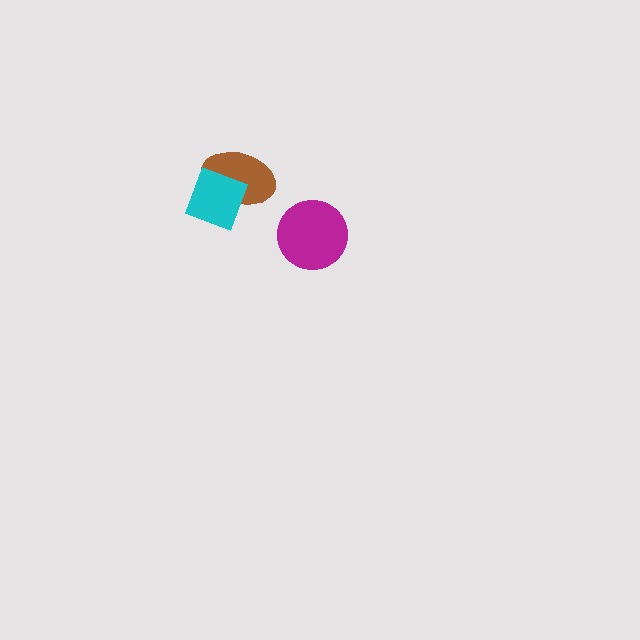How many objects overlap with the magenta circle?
0 objects overlap with the magenta circle.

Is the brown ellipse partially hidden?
Yes, it is partially covered by another shape.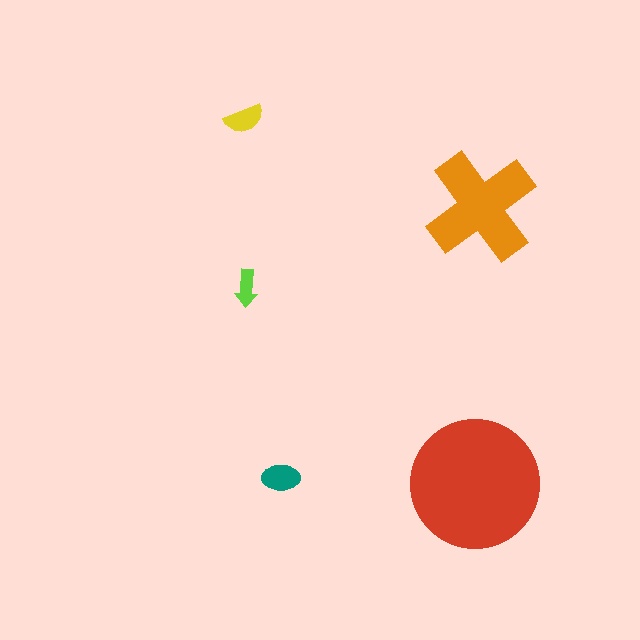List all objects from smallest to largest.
The lime arrow, the yellow semicircle, the teal ellipse, the orange cross, the red circle.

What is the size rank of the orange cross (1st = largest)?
2nd.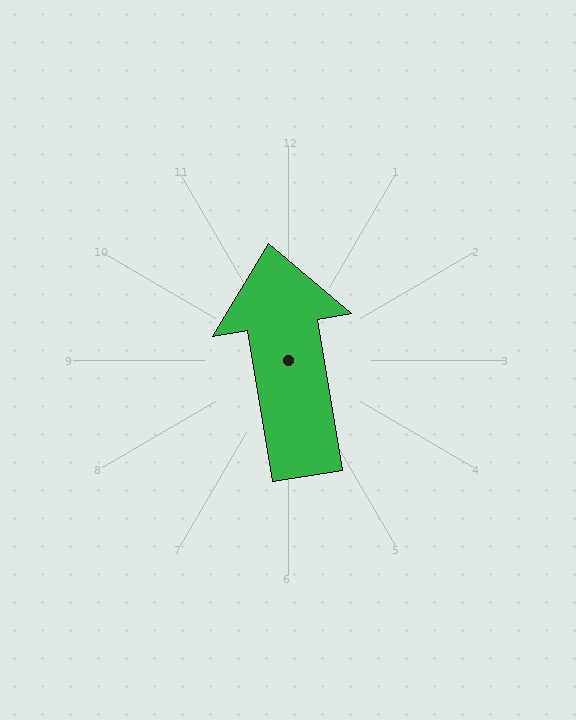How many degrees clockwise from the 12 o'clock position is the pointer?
Approximately 351 degrees.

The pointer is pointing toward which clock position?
Roughly 12 o'clock.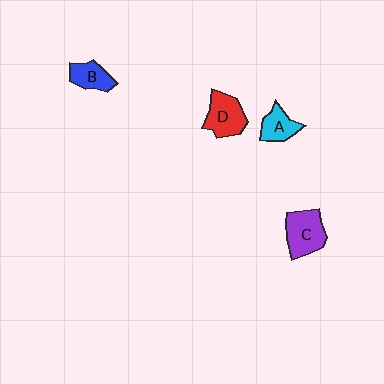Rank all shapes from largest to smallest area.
From largest to smallest: C (purple), D (red), B (blue), A (cyan).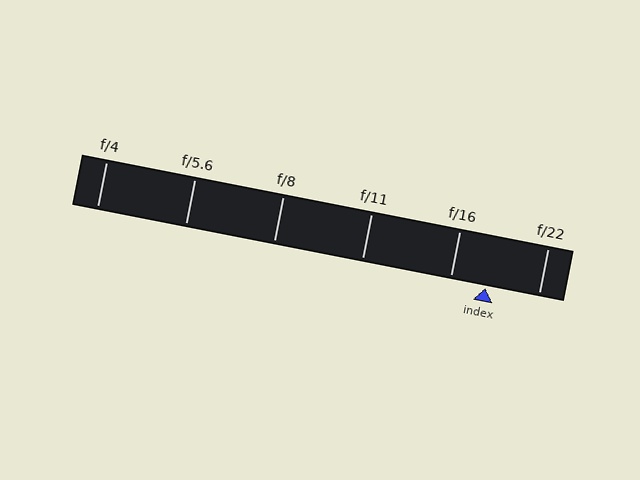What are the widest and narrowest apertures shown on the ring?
The widest aperture shown is f/4 and the narrowest is f/22.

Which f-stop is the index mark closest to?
The index mark is closest to f/16.